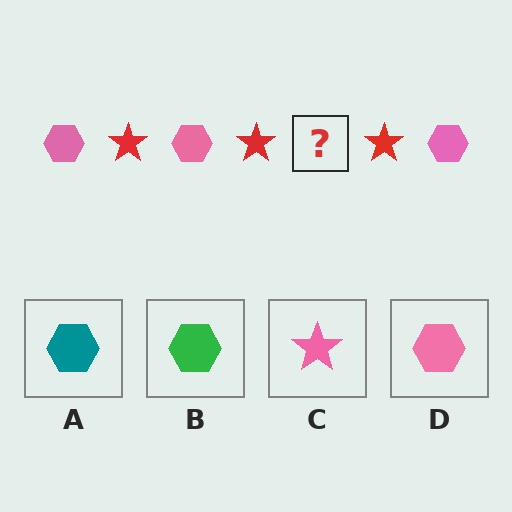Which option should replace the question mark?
Option D.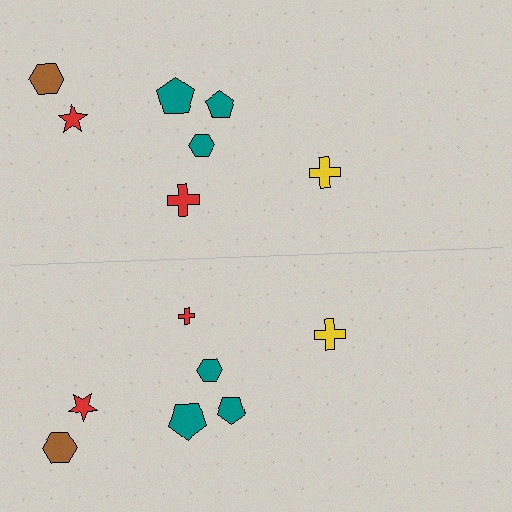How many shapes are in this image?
There are 14 shapes in this image.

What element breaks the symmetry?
The red cross on the bottom side has a different size than its mirror counterpart.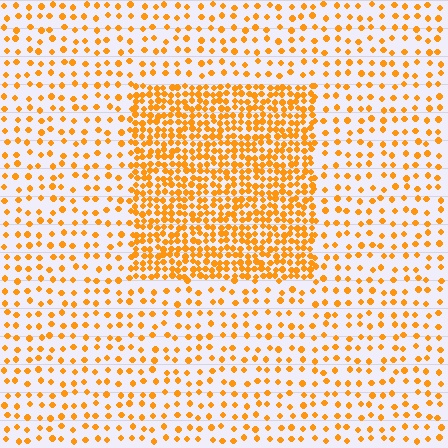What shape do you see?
I see a rectangle.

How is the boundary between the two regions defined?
The boundary is defined by a change in element density (approximately 2.7x ratio). All elements are the same color, size, and shape.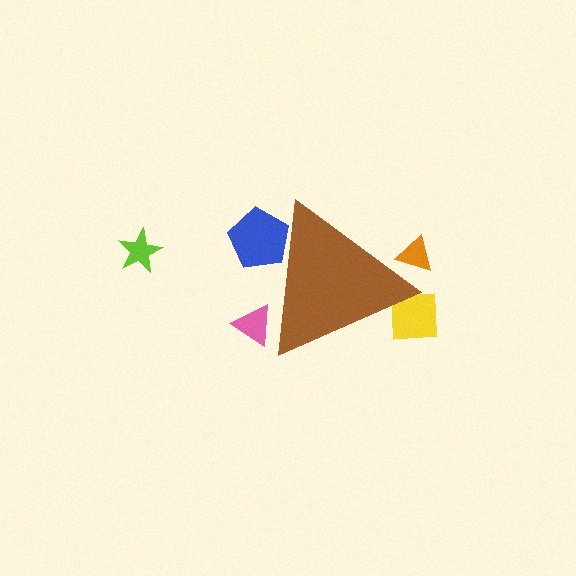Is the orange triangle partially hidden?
Yes, the orange triangle is partially hidden behind the brown triangle.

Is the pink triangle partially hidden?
Yes, the pink triangle is partially hidden behind the brown triangle.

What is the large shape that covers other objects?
A brown triangle.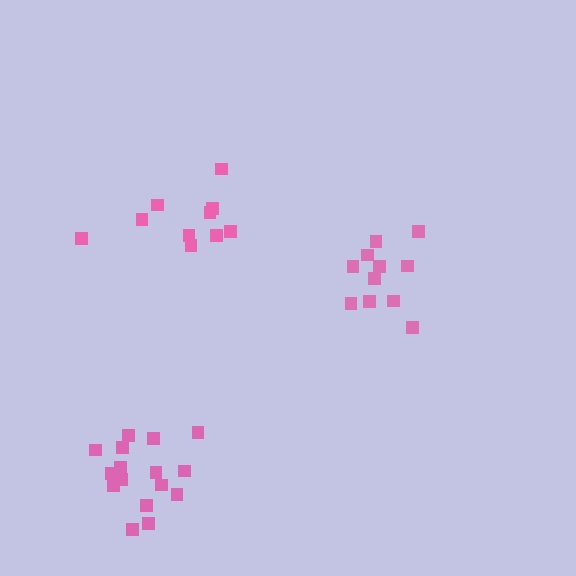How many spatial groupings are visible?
There are 3 spatial groupings.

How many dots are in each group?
Group 1: 10 dots, Group 2: 16 dots, Group 3: 11 dots (37 total).